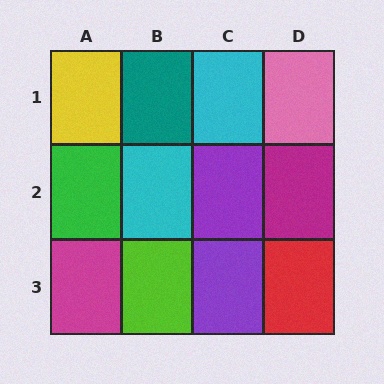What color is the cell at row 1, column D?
Pink.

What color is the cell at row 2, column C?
Purple.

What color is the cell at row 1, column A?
Yellow.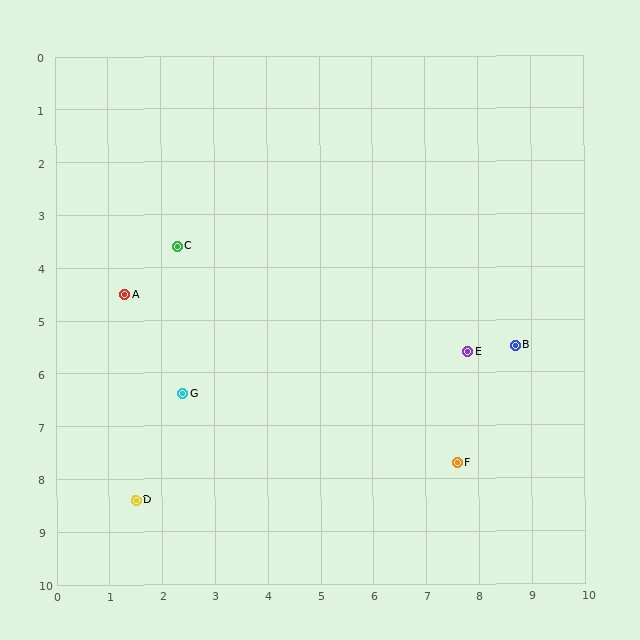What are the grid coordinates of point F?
Point F is at approximately (7.6, 7.7).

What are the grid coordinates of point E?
Point E is at approximately (7.8, 5.6).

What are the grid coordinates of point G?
Point G is at approximately (2.4, 6.4).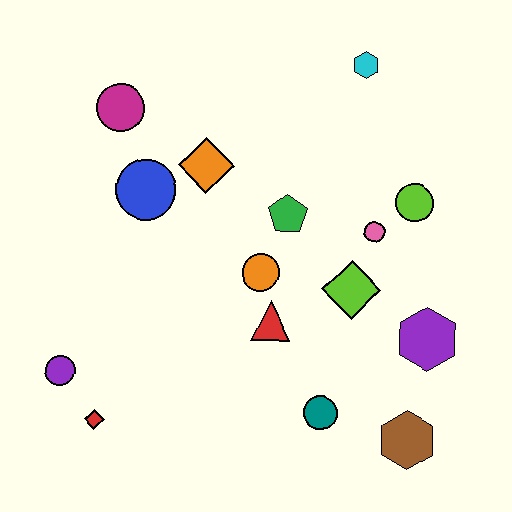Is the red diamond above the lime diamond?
No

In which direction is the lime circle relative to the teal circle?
The lime circle is above the teal circle.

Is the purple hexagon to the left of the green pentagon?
No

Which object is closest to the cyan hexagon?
The lime circle is closest to the cyan hexagon.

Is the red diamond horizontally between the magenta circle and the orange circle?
No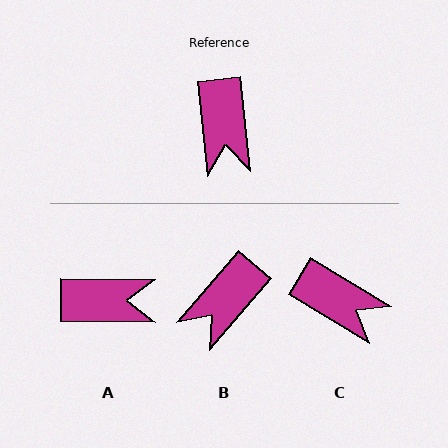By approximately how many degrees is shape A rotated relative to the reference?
Approximately 84 degrees counter-clockwise.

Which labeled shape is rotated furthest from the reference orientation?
A, about 84 degrees away.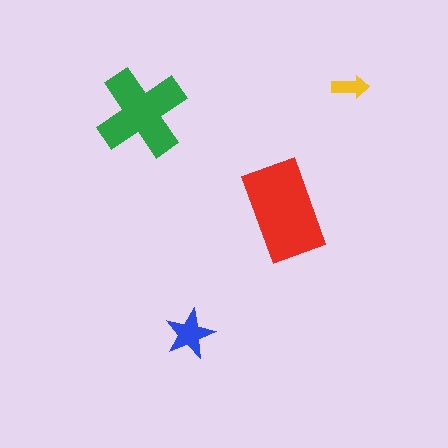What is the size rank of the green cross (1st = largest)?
2nd.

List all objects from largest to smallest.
The red rectangle, the green cross, the blue star, the yellow arrow.